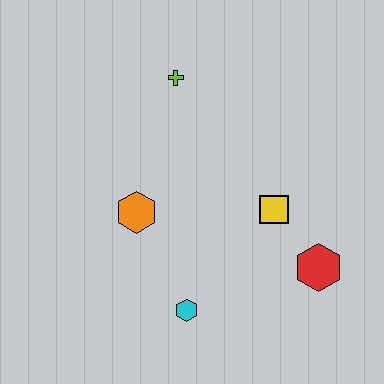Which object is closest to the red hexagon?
The yellow square is closest to the red hexagon.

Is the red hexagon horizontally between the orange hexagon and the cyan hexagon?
No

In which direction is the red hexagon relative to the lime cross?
The red hexagon is below the lime cross.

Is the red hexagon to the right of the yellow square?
Yes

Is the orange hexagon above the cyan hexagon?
Yes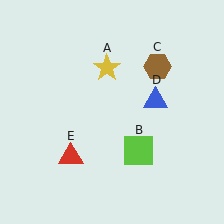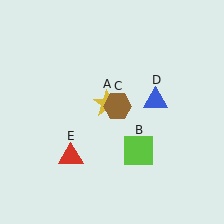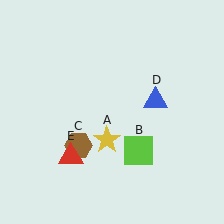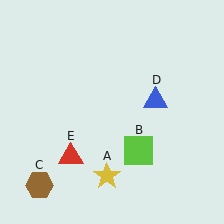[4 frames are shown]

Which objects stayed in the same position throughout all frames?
Lime square (object B) and blue triangle (object D) and red triangle (object E) remained stationary.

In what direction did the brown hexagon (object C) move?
The brown hexagon (object C) moved down and to the left.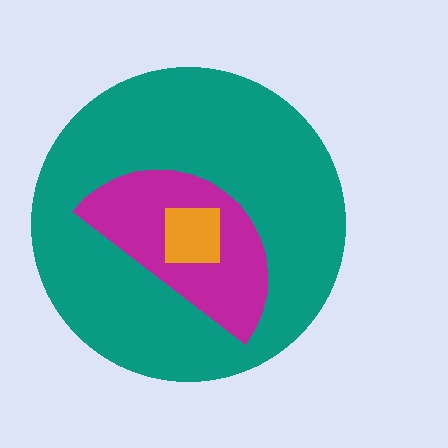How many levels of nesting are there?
3.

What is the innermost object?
The orange square.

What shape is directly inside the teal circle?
The magenta semicircle.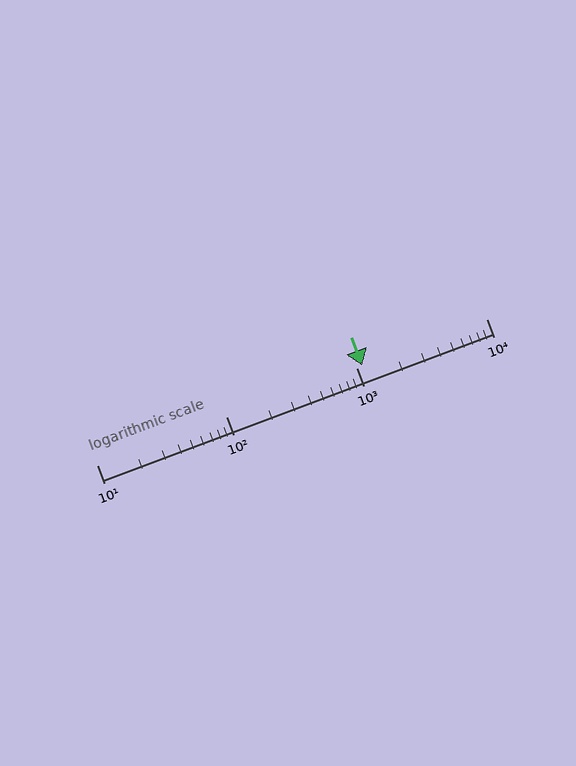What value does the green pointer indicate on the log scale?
The pointer indicates approximately 1100.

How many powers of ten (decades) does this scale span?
The scale spans 3 decades, from 10 to 10000.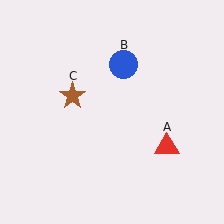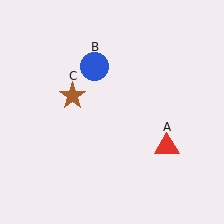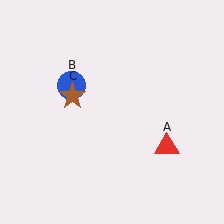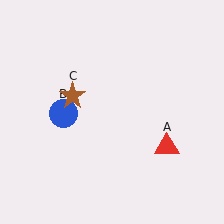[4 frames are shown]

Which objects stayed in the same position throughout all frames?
Red triangle (object A) and brown star (object C) remained stationary.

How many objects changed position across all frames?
1 object changed position: blue circle (object B).